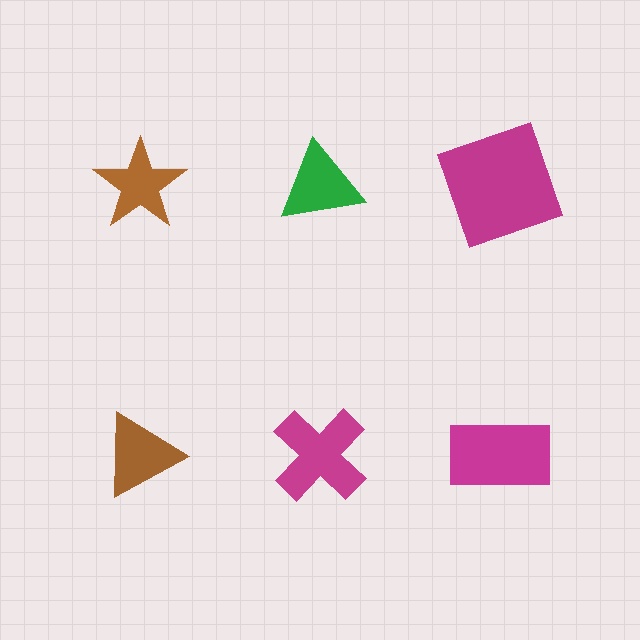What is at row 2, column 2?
A magenta cross.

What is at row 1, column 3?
A magenta square.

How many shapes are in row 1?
3 shapes.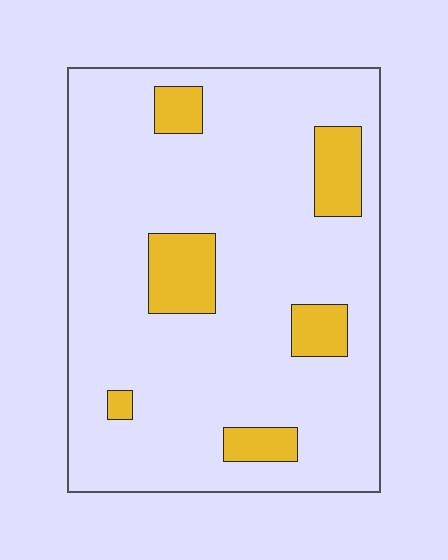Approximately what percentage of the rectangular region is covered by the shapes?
Approximately 15%.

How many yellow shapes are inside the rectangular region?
6.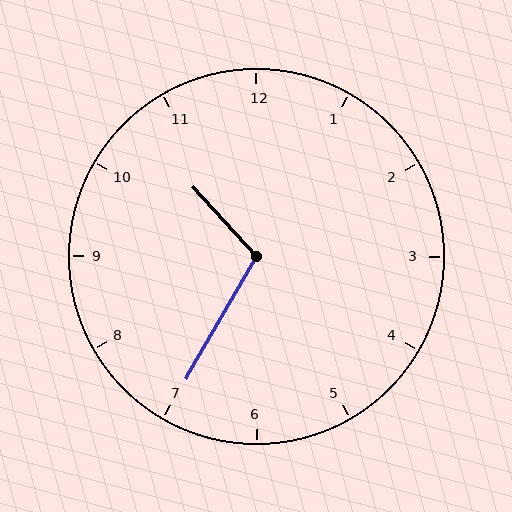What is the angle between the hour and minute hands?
Approximately 108 degrees.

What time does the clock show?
10:35.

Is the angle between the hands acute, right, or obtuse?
It is obtuse.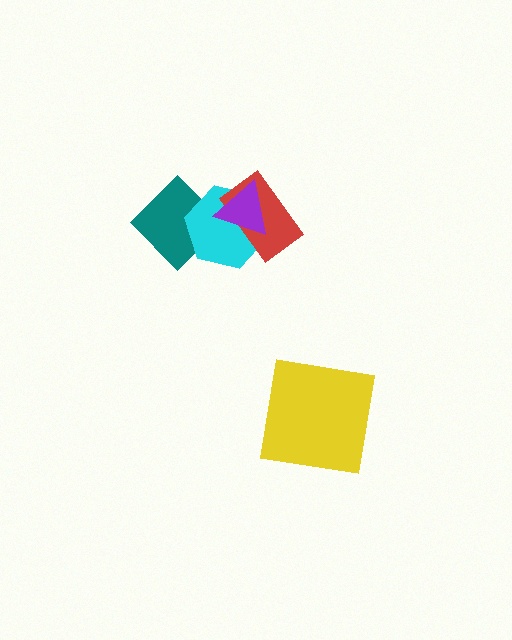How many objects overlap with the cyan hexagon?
3 objects overlap with the cyan hexagon.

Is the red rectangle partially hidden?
Yes, it is partially covered by another shape.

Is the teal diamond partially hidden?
Yes, it is partially covered by another shape.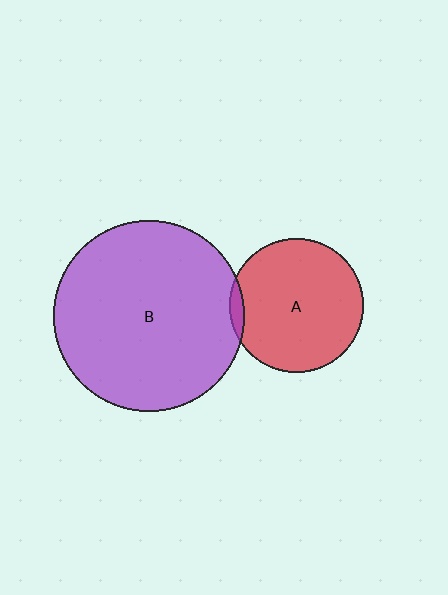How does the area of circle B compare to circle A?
Approximately 2.1 times.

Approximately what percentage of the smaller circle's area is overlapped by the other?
Approximately 5%.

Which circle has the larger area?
Circle B (purple).